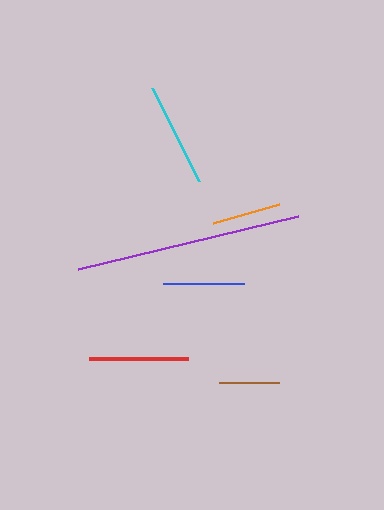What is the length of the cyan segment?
The cyan segment is approximately 105 pixels long.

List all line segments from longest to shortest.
From longest to shortest: purple, cyan, red, blue, orange, brown.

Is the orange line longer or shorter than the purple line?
The purple line is longer than the orange line.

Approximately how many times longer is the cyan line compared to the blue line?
The cyan line is approximately 1.3 times the length of the blue line.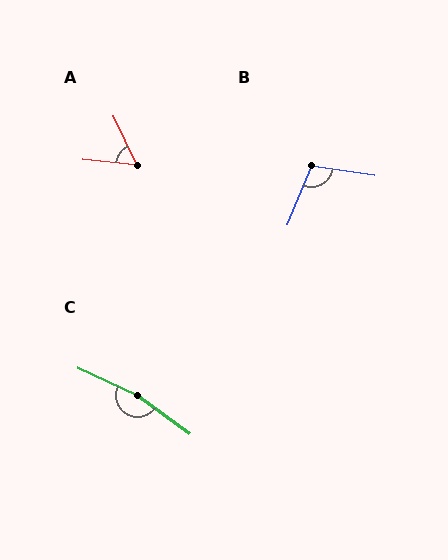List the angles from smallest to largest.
A (59°), B (104°), C (169°).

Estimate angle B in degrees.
Approximately 104 degrees.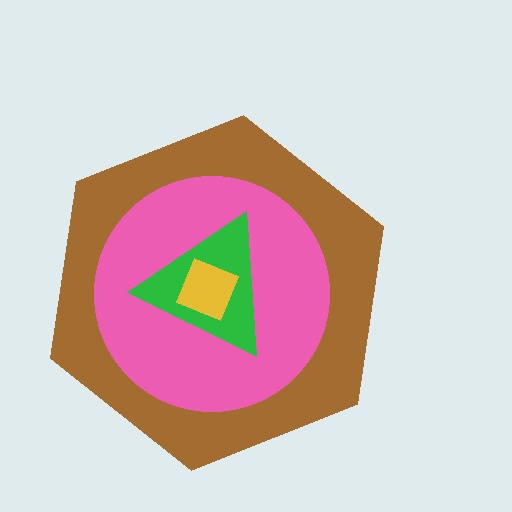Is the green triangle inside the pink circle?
Yes.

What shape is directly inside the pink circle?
The green triangle.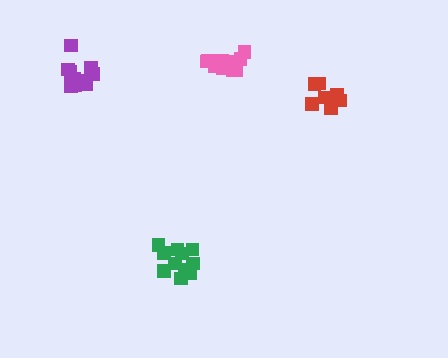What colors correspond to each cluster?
The clusters are colored: red, green, purple, pink.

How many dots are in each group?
Group 1: 8 dots, Group 2: 11 dots, Group 3: 11 dots, Group 4: 11 dots (41 total).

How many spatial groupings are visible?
There are 4 spatial groupings.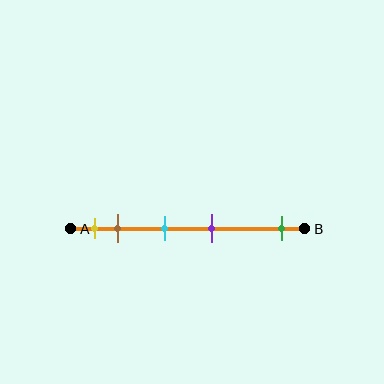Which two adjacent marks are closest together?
The yellow and brown marks are the closest adjacent pair.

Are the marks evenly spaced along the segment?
No, the marks are not evenly spaced.